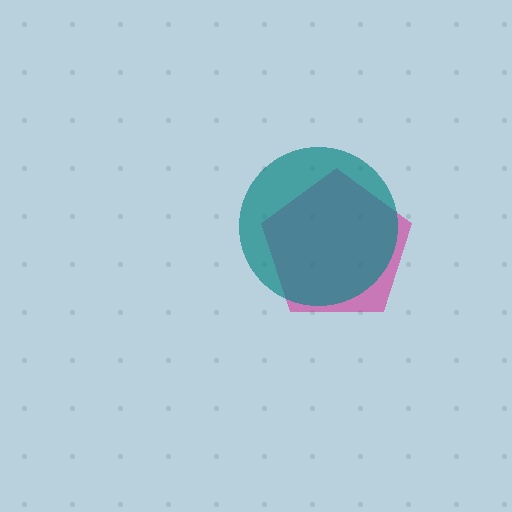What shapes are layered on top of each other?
The layered shapes are: a magenta pentagon, a teal circle.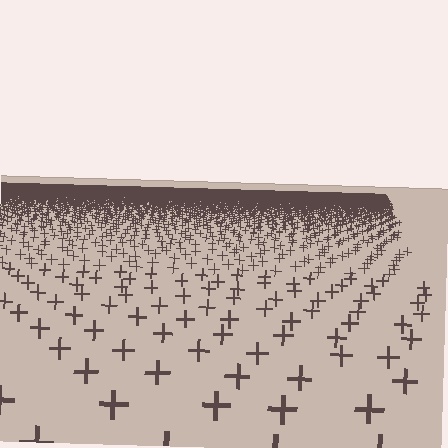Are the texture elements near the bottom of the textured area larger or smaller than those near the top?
Larger. Near the bottom, elements are closer to the viewer and appear at a bigger on-screen size.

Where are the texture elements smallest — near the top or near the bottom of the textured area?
Near the top.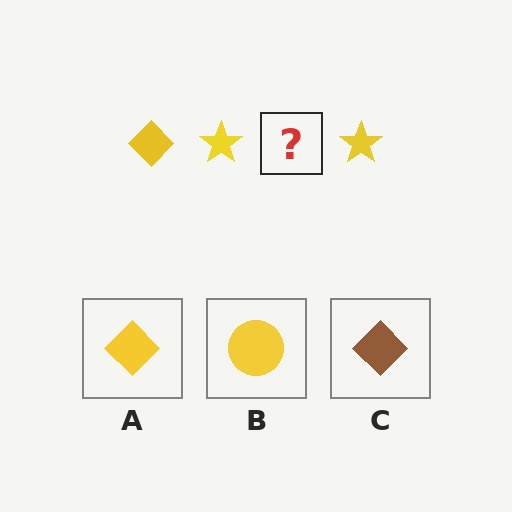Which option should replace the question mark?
Option A.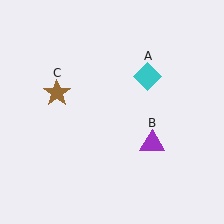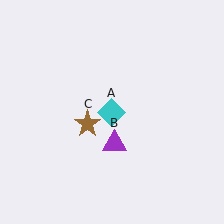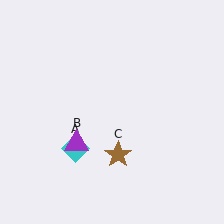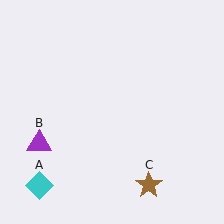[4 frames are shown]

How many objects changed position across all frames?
3 objects changed position: cyan diamond (object A), purple triangle (object B), brown star (object C).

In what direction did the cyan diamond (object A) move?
The cyan diamond (object A) moved down and to the left.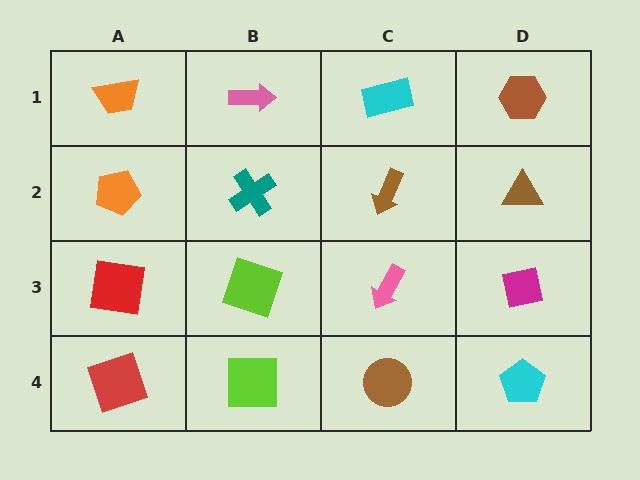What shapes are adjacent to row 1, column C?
A brown arrow (row 2, column C), a pink arrow (row 1, column B), a brown hexagon (row 1, column D).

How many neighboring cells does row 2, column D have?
3.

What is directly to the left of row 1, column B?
An orange trapezoid.